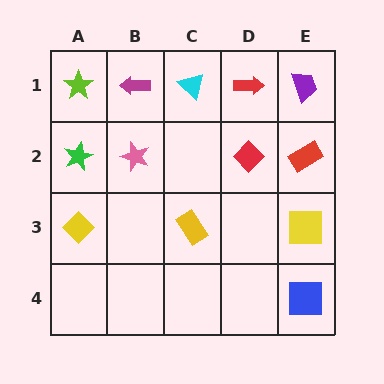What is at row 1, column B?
A magenta arrow.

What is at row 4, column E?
A blue square.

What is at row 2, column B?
A pink star.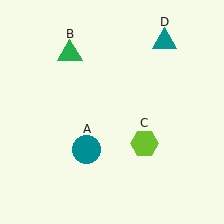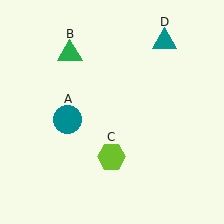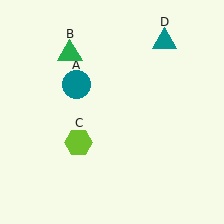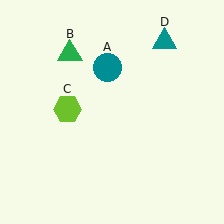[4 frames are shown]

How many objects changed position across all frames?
2 objects changed position: teal circle (object A), lime hexagon (object C).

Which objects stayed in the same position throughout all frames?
Green triangle (object B) and teal triangle (object D) remained stationary.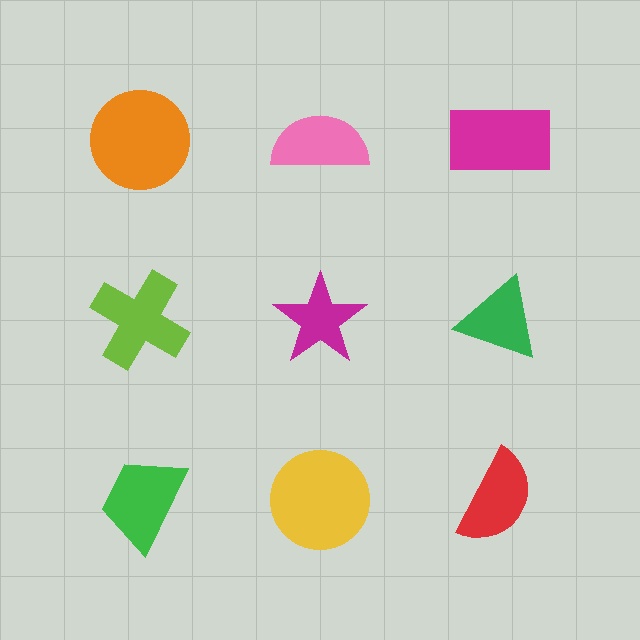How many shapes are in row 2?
3 shapes.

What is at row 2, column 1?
A lime cross.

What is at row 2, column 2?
A magenta star.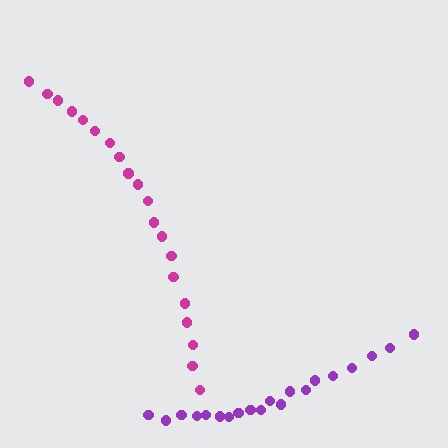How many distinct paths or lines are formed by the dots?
There are 2 distinct paths.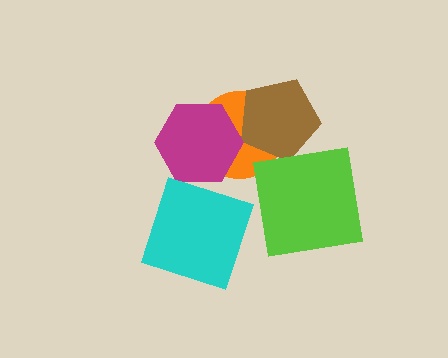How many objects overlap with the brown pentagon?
1 object overlaps with the brown pentagon.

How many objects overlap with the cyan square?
0 objects overlap with the cyan square.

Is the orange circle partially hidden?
Yes, it is partially covered by another shape.